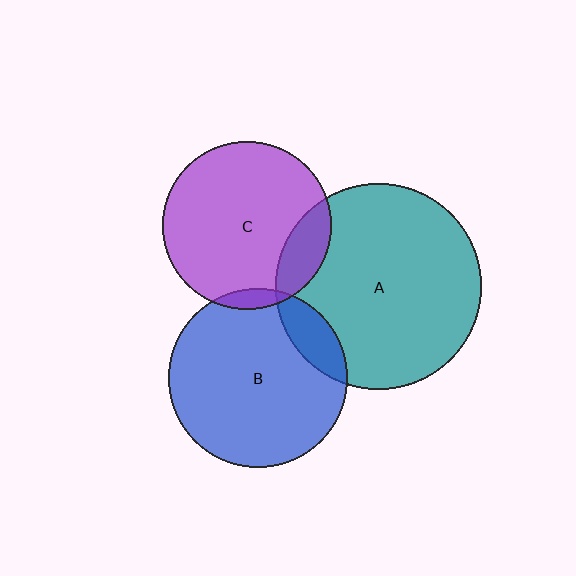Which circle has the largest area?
Circle A (teal).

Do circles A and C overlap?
Yes.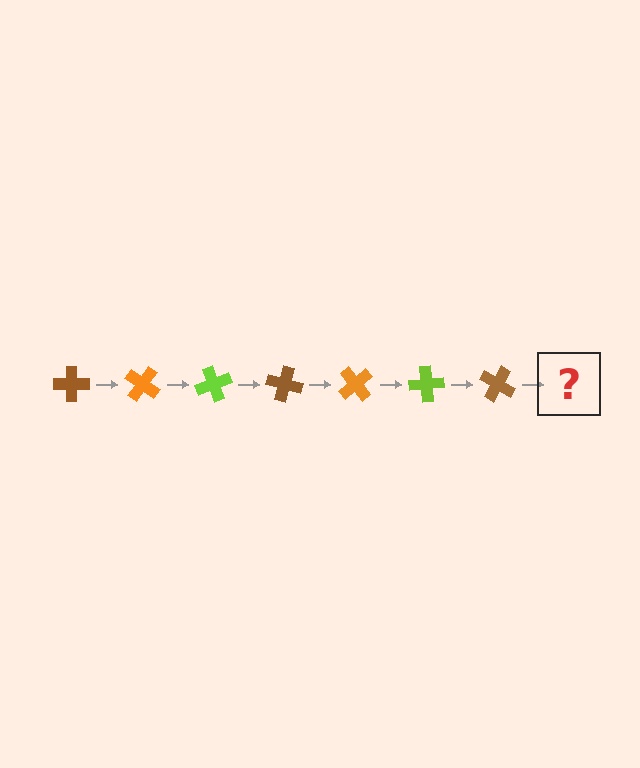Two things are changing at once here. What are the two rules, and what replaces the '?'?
The two rules are that it rotates 35 degrees each step and the color cycles through brown, orange, and lime. The '?' should be an orange cross, rotated 245 degrees from the start.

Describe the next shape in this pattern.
It should be an orange cross, rotated 245 degrees from the start.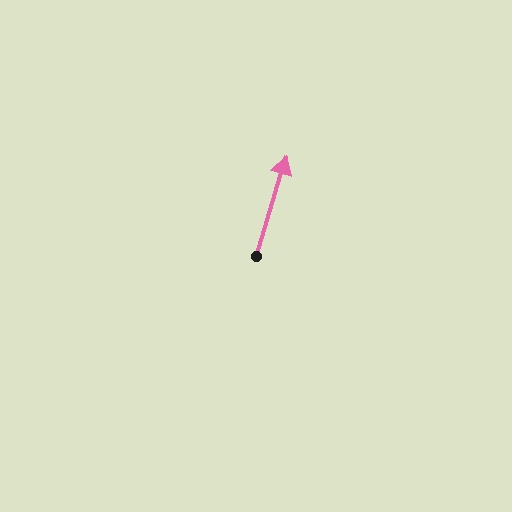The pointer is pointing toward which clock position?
Roughly 1 o'clock.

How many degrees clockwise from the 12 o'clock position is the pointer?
Approximately 17 degrees.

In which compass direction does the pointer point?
North.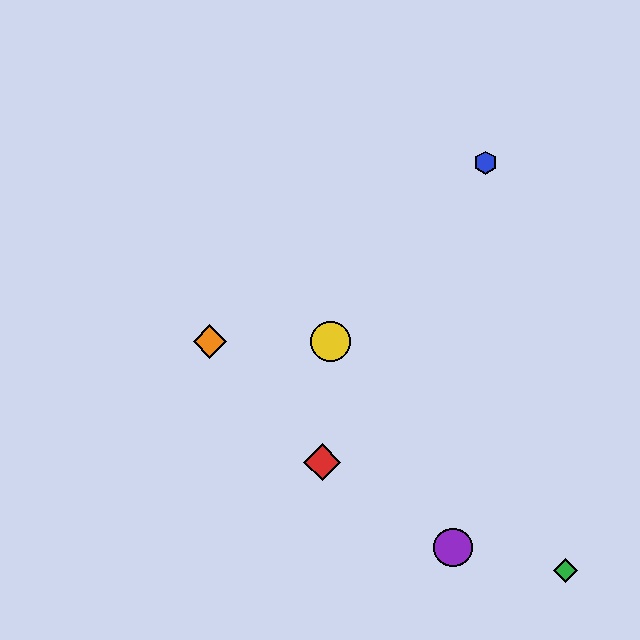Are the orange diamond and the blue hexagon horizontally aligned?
No, the orange diamond is at y≈341 and the blue hexagon is at y≈163.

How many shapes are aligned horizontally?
2 shapes (the yellow circle, the orange diamond) are aligned horizontally.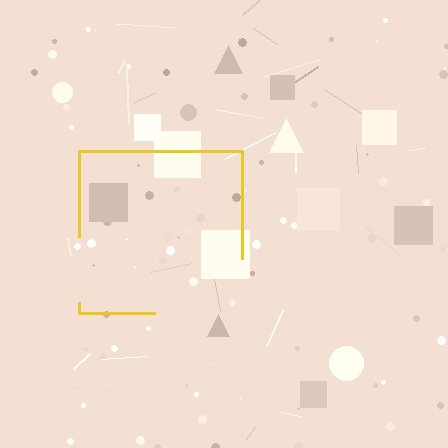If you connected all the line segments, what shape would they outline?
They would outline a square.